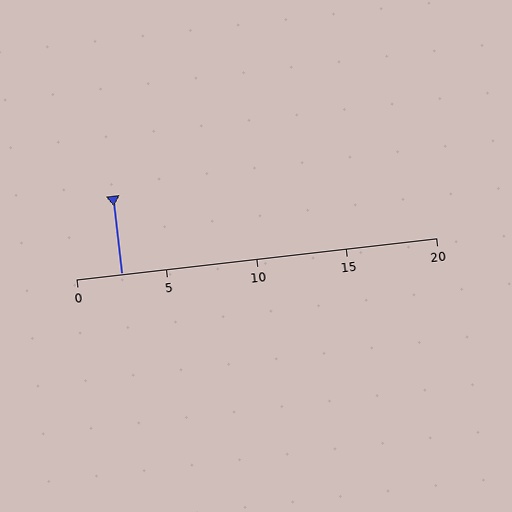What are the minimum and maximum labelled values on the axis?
The axis runs from 0 to 20.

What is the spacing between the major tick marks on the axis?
The major ticks are spaced 5 apart.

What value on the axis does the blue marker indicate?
The marker indicates approximately 2.5.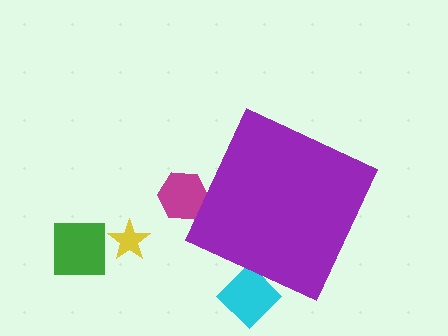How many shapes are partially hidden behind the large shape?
2 shapes are partially hidden.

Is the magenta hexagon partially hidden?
Yes, the magenta hexagon is partially hidden behind the purple diamond.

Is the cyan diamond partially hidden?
Yes, the cyan diamond is partially hidden behind the purple diamond.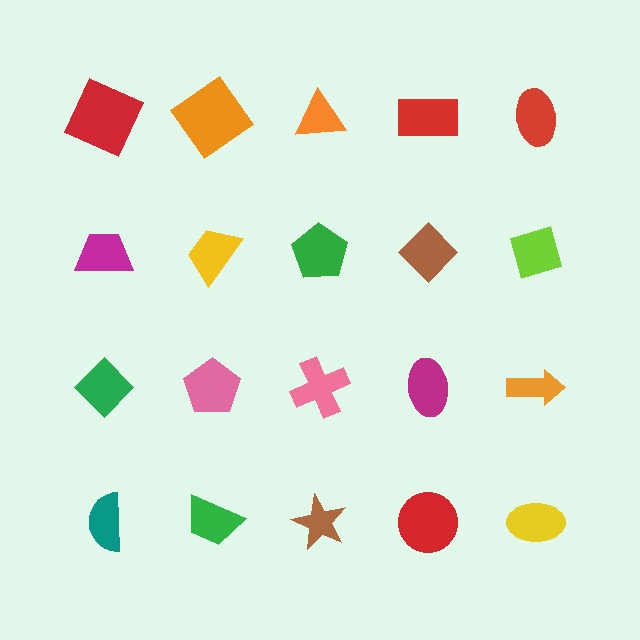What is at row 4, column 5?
A yellow ellipse.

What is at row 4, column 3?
A brown star.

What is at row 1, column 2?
An orange diamond.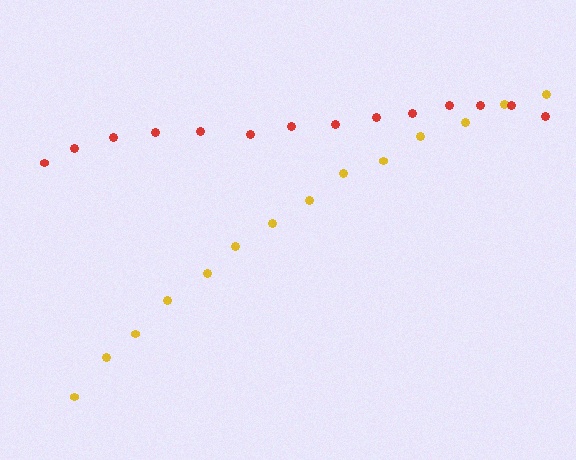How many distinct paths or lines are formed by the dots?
There are 2 distinct paths.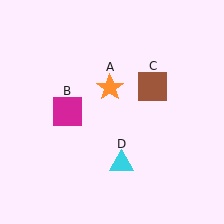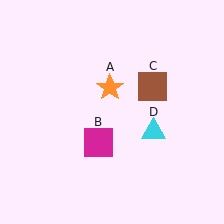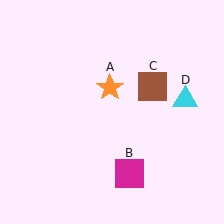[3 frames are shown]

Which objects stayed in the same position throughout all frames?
Orange star (object A) and brown square (object C) remained stationary.